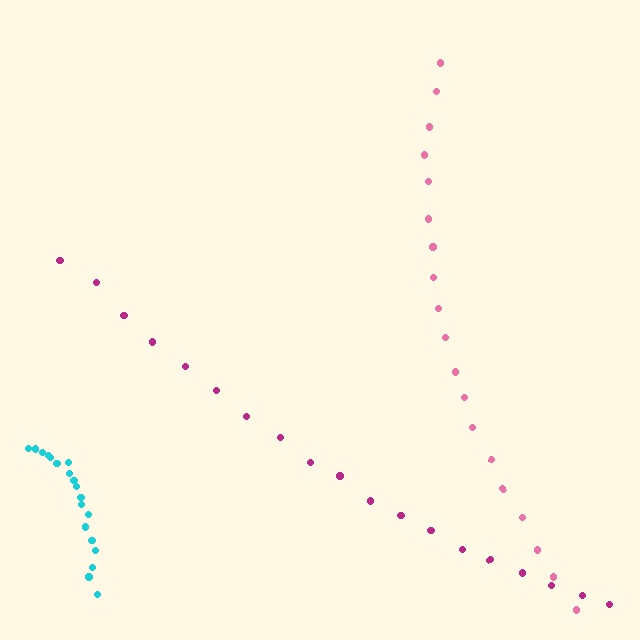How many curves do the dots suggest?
There are 3 distinct paths.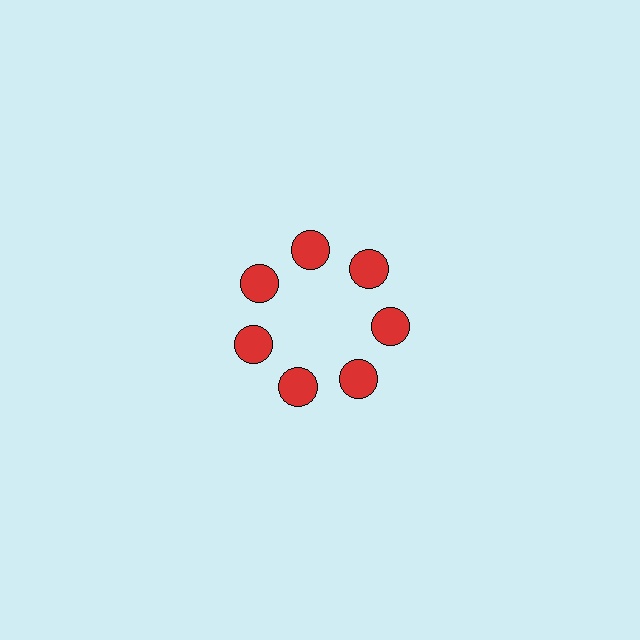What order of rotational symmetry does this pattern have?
This pattern has 7-fold rotational symmetry.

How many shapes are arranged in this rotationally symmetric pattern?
There are 7 shapes, arranged in 7 groups of 1.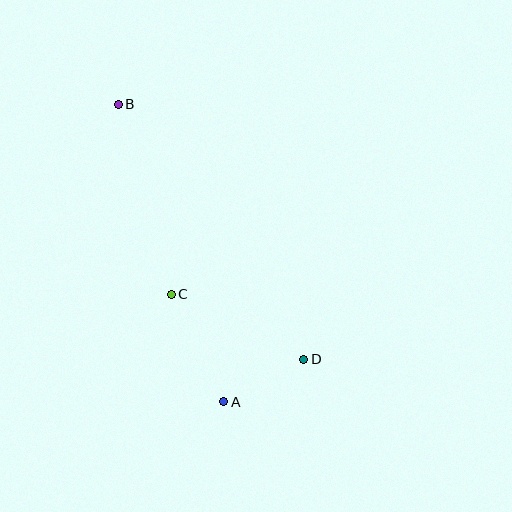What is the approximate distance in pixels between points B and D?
The distance between B and D is approximately 315 pixels.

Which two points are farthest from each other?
Points A and B are farthest from each other.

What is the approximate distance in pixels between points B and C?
The distance between B and C is approximately 197 pixels.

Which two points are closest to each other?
Points A and D are closest to each other.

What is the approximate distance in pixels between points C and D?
The distance between C and D is approximately 148 pixels.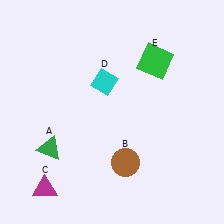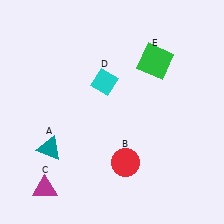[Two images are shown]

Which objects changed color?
A changed from green to teal. B changed from brown to red.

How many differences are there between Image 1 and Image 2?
There are 2 differences between the two images.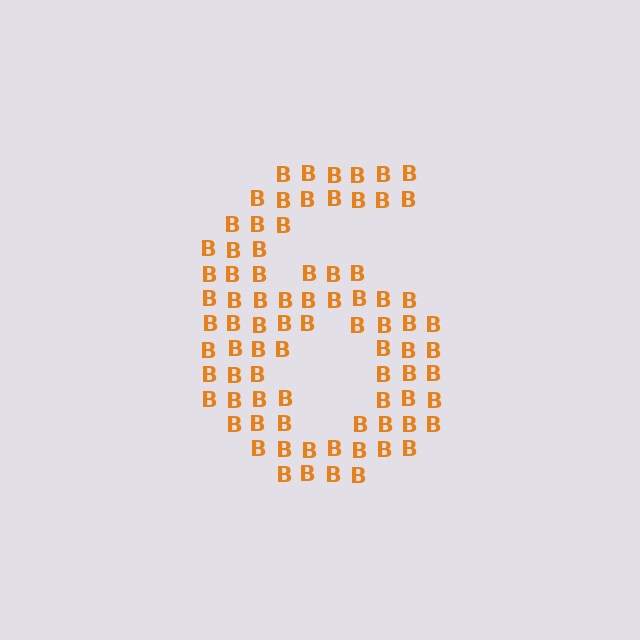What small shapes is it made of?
It is made of small letter B's.